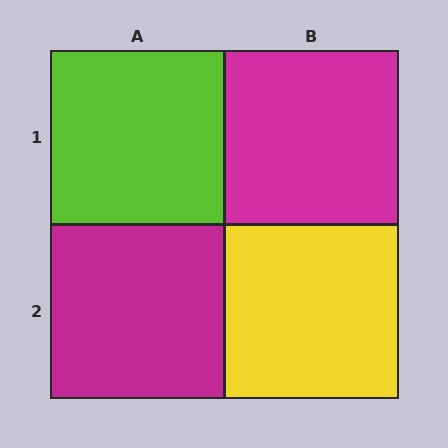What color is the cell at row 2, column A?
Magenta.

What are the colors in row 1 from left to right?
Lime, magenta.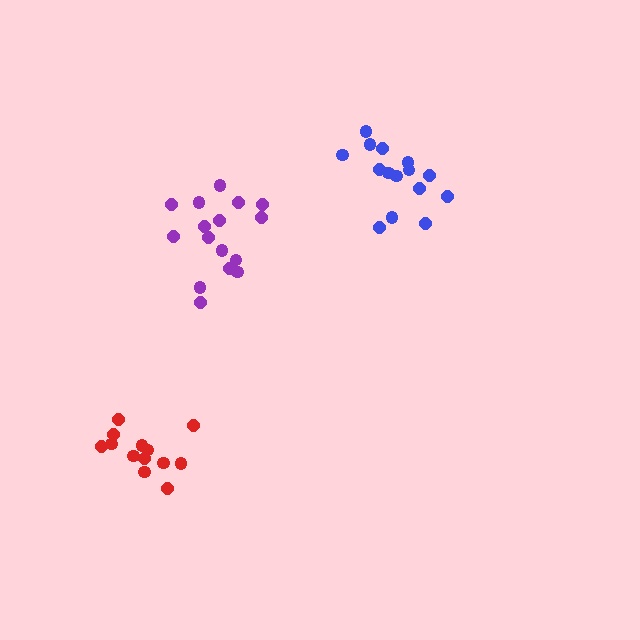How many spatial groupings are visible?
There are 3 spatial groupings.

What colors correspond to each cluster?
The clusters are colored: red, blue, purple.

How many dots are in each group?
Group 1: 13 dots, Group 2: 15 dots, Group 3: 16 dots (44 total).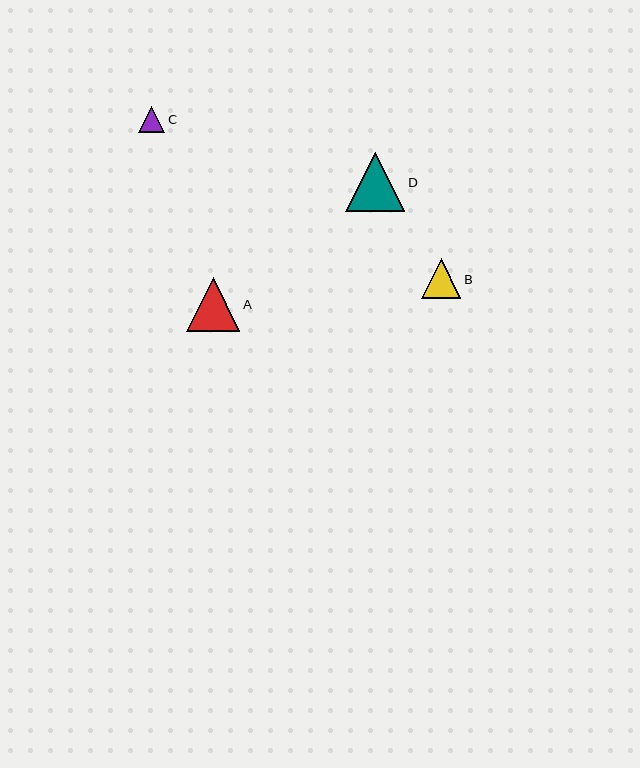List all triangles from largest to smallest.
From largest to smallest: D, A, B, C.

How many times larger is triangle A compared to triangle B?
Triangle A is approximately 1.4 times the size of triangle B.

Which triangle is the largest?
Triangle D is the largest with a size of approximately 59 pixels.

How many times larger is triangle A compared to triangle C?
Triangle A is approximately 2.0 times the size of triangle C.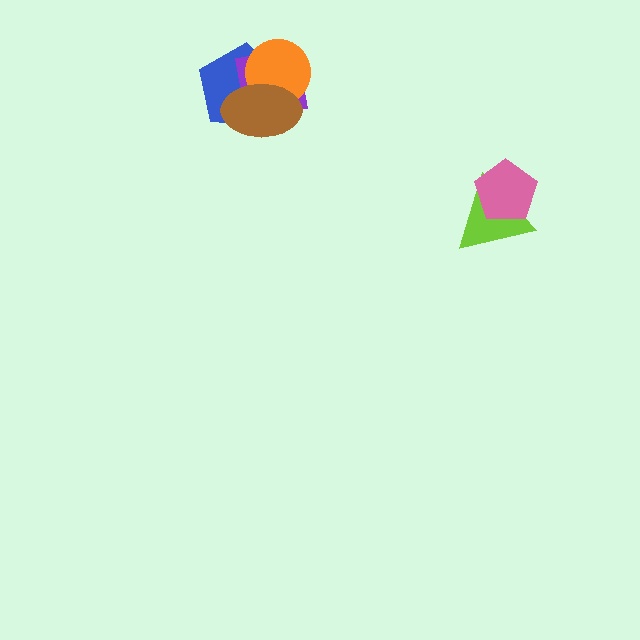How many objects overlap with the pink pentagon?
1 object overlaps with the pink pentagon.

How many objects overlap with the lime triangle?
1 object overlaps with the lime triangle.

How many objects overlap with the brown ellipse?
3 objects overlap with the brown ellipse.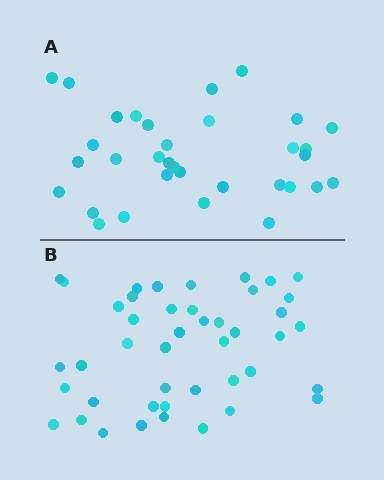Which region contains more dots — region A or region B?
Region B (the bottom region) has more dots.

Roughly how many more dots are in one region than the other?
Region B has roughly 12 or so more dots than region A.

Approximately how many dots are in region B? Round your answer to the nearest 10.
About 40 dots. (The exact count is 44, which rounds to 40.)